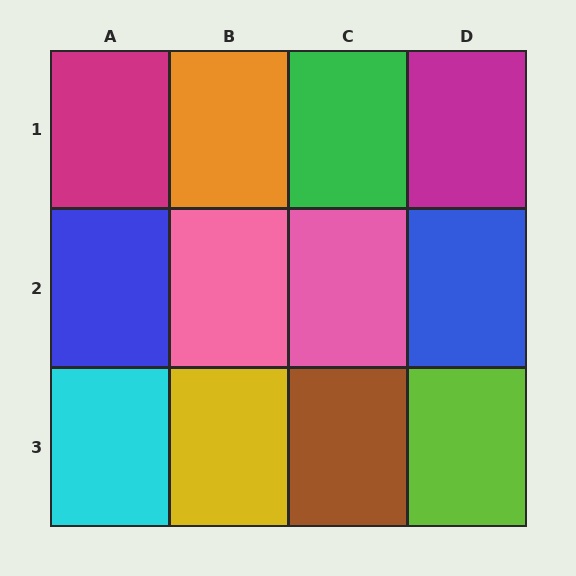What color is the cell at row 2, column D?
Blue.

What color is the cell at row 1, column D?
Magenta.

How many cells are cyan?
1 cell is cyan.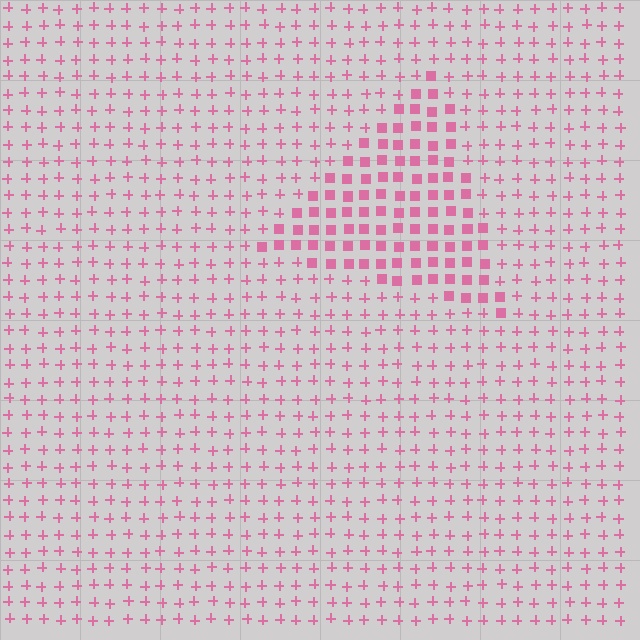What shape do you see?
I see a triangle.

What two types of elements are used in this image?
The image uses squares inside the triangle region and plus signs outside it.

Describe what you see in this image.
The image is filled with small pink elements arranged in a uniform grid. A triangle-shaped region contains squares, while the surrounding area contains plus signs. The boundary is defined purely by the change in element shape.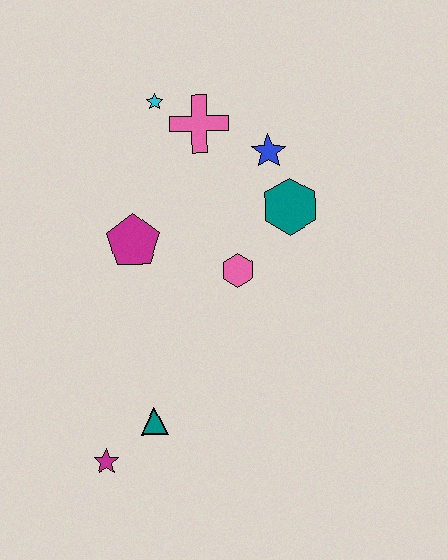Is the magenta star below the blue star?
Yes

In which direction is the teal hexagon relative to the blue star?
The teal hexagon is below the blue star.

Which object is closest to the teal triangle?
The magenta star is closest to the teal triangle.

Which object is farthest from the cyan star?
The magenta star is farthest from the cyan star.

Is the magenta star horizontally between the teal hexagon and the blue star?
No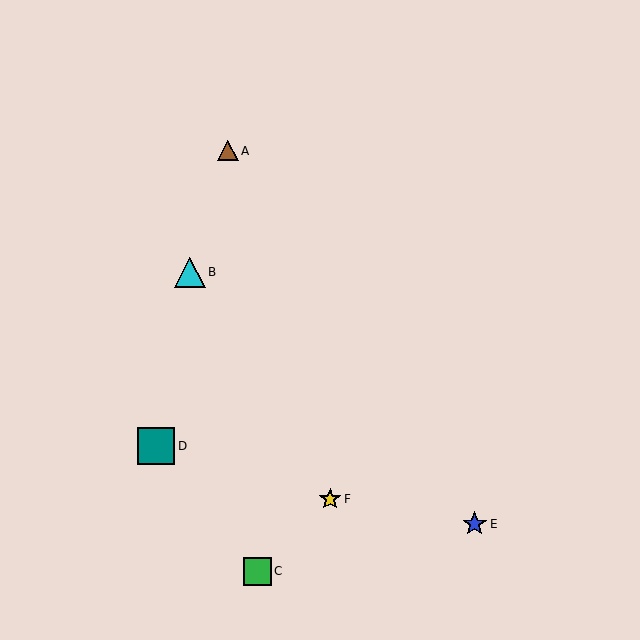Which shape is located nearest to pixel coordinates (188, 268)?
The cyan triangle (labeled B) at (190, 272) is nearest to that location.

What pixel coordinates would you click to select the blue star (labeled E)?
Click at (475, 524) to select the blue star E.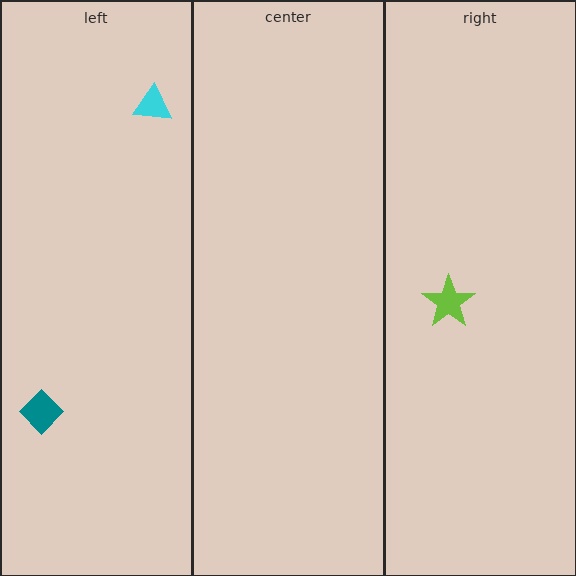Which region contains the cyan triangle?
The left region.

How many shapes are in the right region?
1.